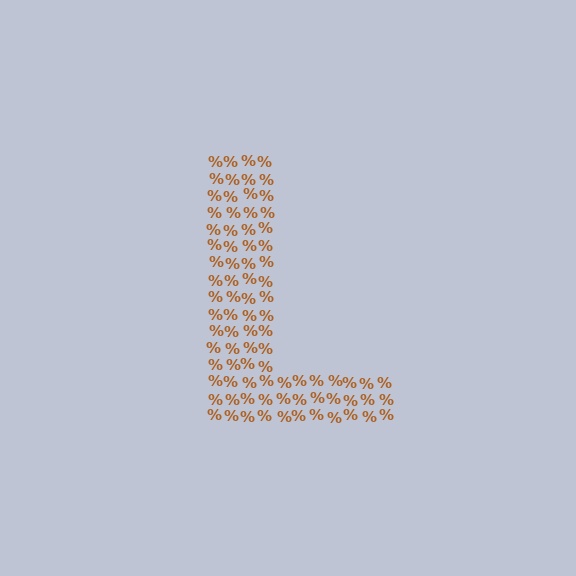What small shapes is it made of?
It is made of small percent signs.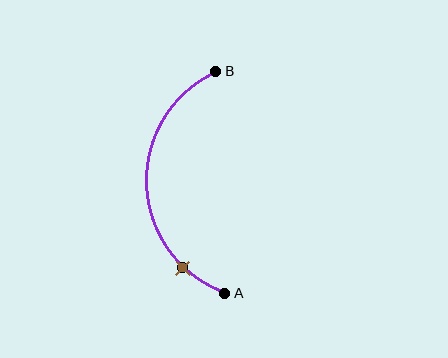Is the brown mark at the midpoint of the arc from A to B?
No. The brown mark lies on the arc but is closer to endpoint A. The arc midpoint would be at the point on the curve equidistant along the arc from both A and B.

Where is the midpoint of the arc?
The arc midpoint is the point on the curve farthest from the straight line joining A and B. It sits to the left of that line.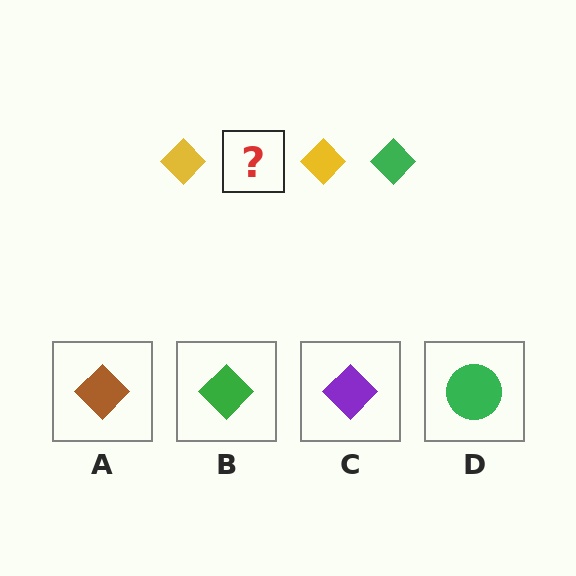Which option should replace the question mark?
Option B.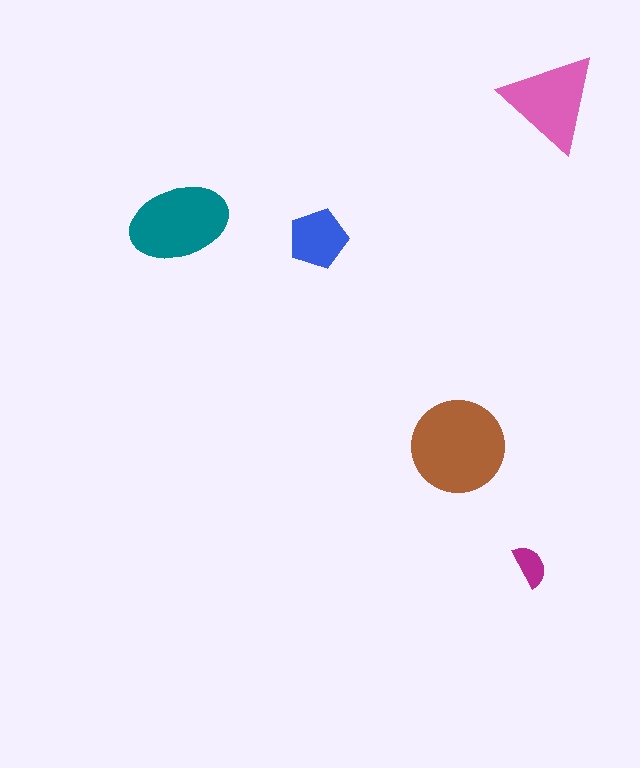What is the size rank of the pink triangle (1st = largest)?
3rd.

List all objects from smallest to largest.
The magenta semicircle, the blue pentagon, the pink triangle, the teal ellipse, the brown circle.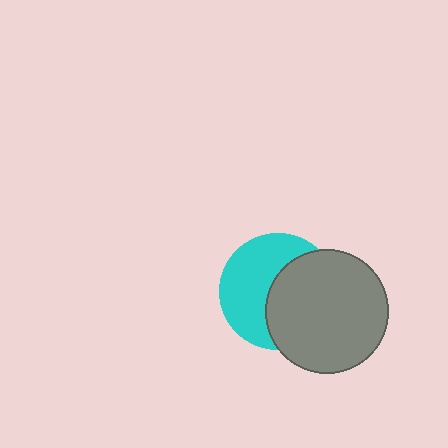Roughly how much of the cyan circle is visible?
About half of it is visible (roughly 51%).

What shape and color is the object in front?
The object in front is a gray circle.